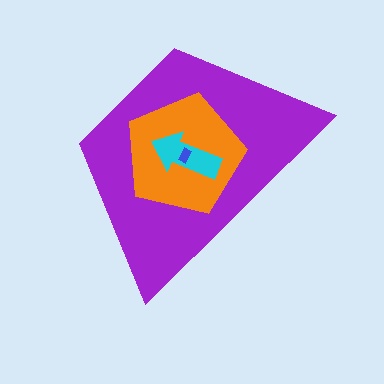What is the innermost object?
The blue rectangle.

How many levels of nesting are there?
4.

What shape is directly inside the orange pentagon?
The cyan arrow.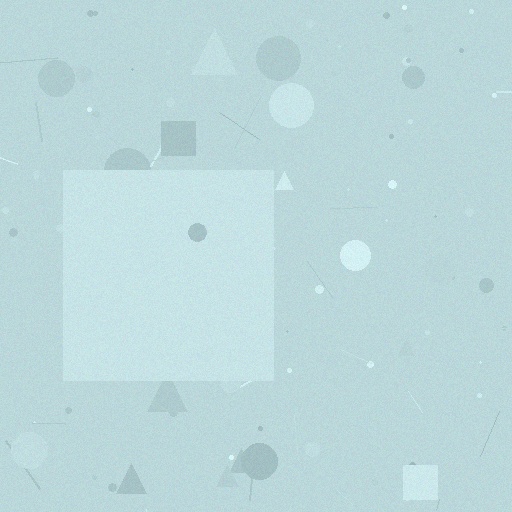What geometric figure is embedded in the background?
A square is embedded in the background.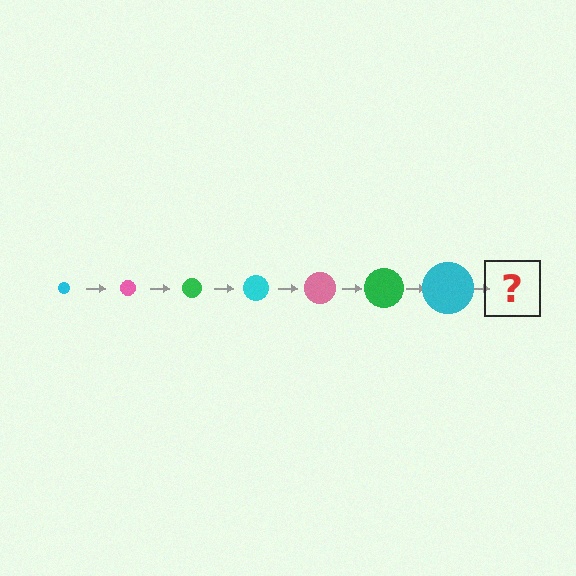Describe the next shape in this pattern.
It should be a pink circle, larger than the previous one.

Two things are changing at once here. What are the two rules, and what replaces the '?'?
The two rules are that the circle grows larger each step and the color cycles through cyan, pink, and green. The '?' should be a pink circle, larger than the previous one.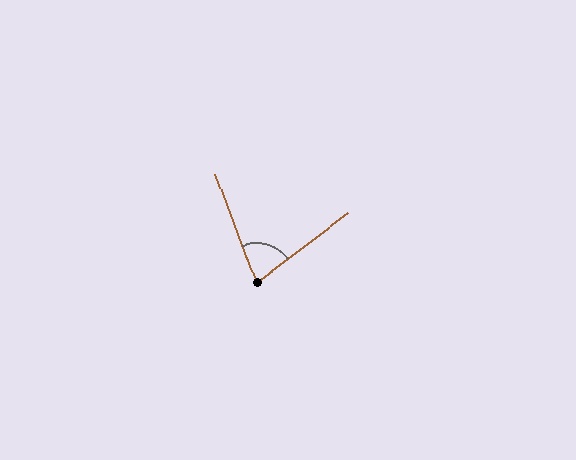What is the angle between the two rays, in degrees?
Approximately 73 degrees.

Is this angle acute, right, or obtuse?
It is acute.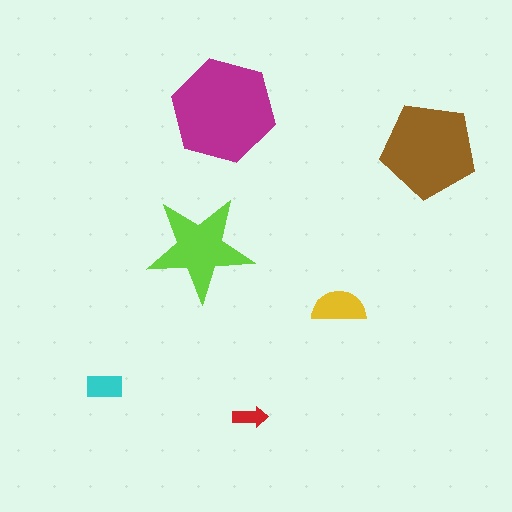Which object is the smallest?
The red arrow.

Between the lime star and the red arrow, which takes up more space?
The lime star.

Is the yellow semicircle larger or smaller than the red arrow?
Larger.